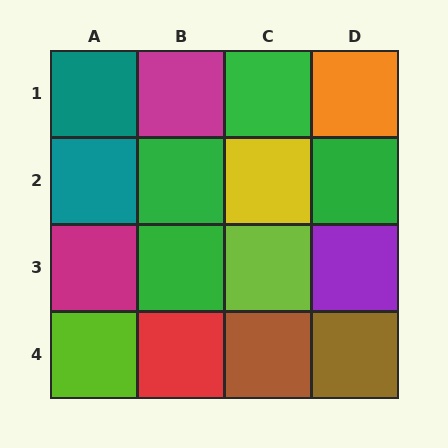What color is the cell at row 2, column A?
Teal.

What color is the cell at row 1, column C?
Green.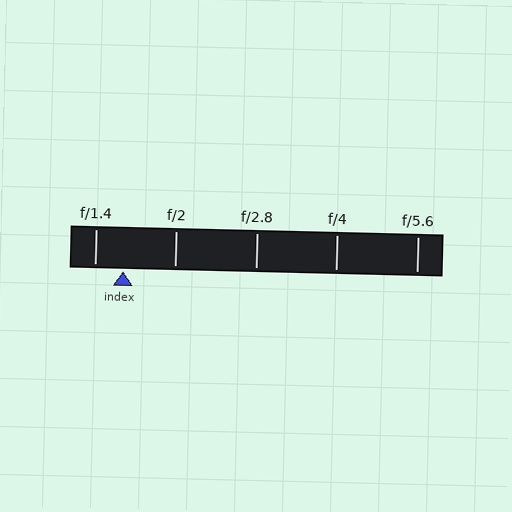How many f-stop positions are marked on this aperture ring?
There are 5 f-stop positions marked.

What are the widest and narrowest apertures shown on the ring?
The widest aperture shown is f/1.4 and the narrowest is f/5.6.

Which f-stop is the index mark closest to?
The index mark is closest to f/1.4.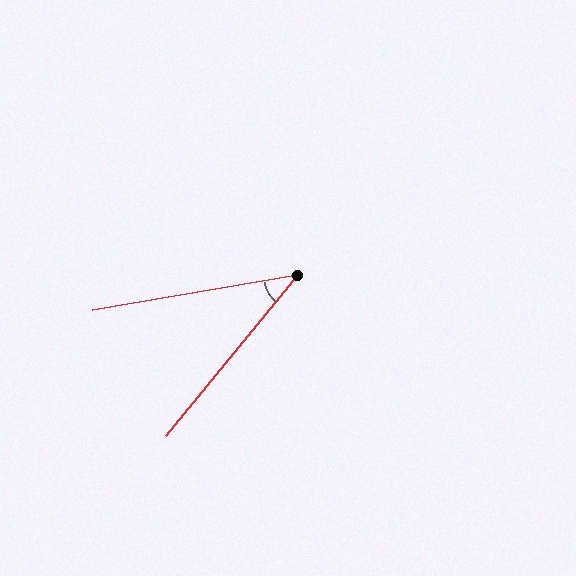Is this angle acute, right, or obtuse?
It is acute.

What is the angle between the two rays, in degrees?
Approximately 41 degrees.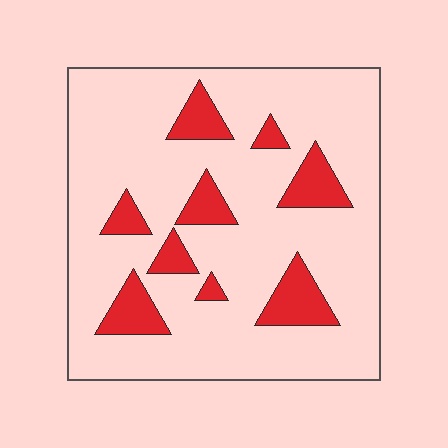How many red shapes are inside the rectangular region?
9.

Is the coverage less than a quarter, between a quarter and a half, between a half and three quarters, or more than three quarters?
Less than a quarter.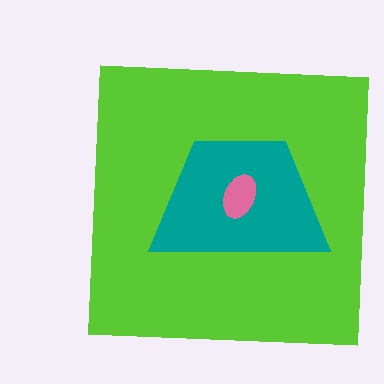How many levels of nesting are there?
3.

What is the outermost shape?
The lime square.